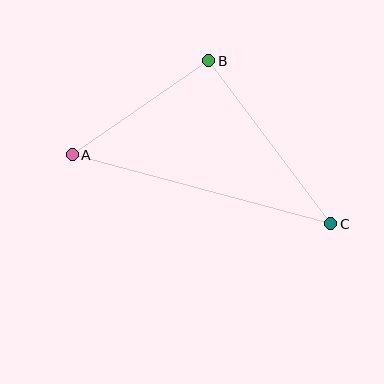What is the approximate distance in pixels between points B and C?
The distance between B and C is approximately 203 pixels.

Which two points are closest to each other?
Points A and B are closest to each other.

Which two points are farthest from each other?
Points A and C are farthest from each other.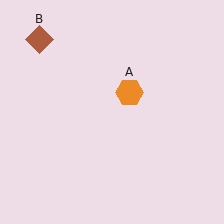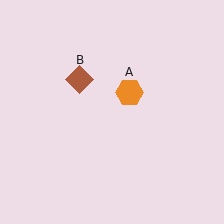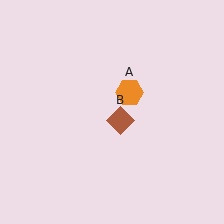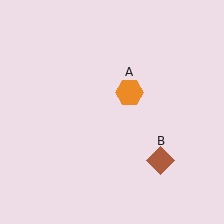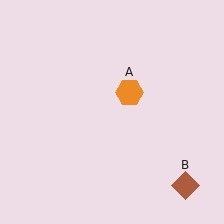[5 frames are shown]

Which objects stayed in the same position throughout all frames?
Orange hexagon (object A) remained stationary.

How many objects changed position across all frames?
1 object changed position: brown diamond (object B).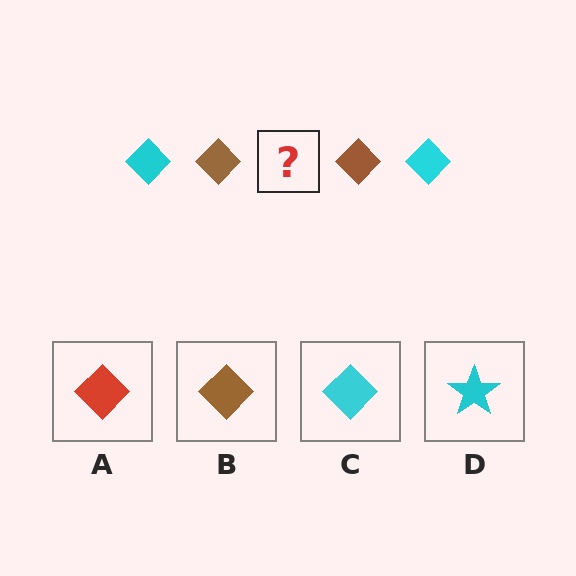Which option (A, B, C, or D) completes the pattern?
C.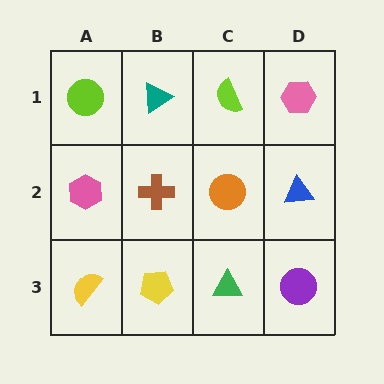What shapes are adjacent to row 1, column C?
An orange circle (row 2, column C), a teal triangle (row 1, column B), a pink hexagon (row 1, column D).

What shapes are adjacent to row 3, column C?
An orange circle (row 2, column C), a yellow pentagon (row 3, column B), a purple circle (row 3, column D).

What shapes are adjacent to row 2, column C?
A lime semicircle (row 1, column C), a green triangle (row 3, column C), a brown cross (row 2, column B), a blue triangle (row 2, column D).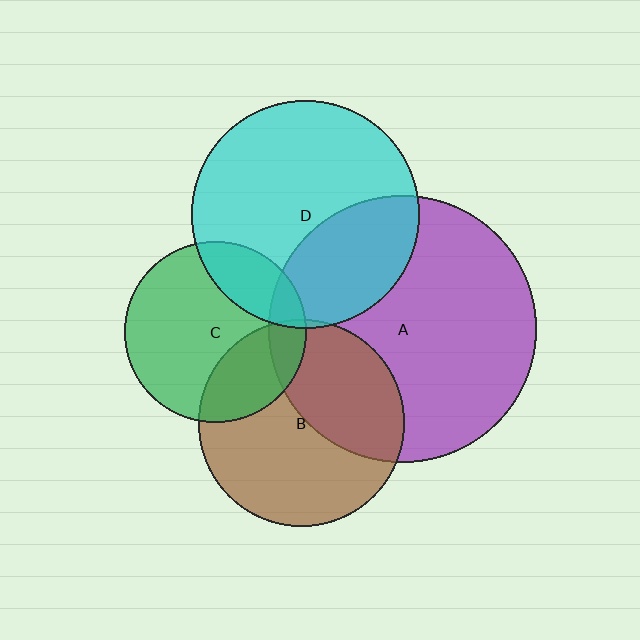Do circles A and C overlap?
Yes.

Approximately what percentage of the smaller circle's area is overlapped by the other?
Approximately 10%.